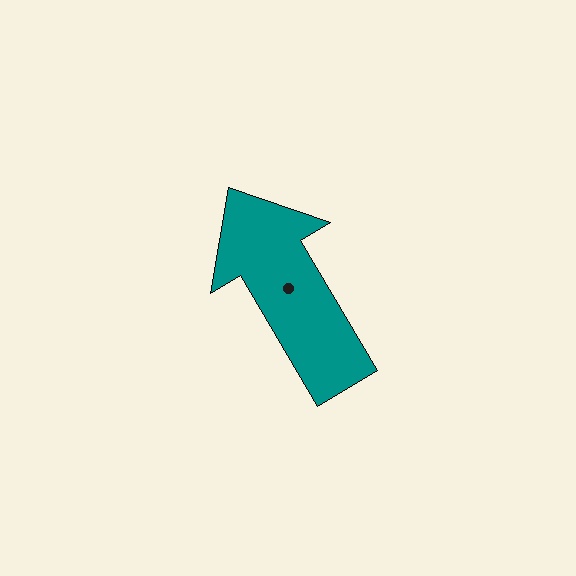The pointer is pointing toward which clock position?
Roughly 11 o'clock.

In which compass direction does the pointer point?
Northwest.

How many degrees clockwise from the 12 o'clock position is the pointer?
Approximately 329 degrees.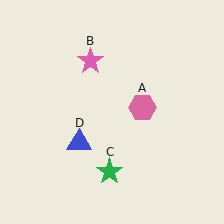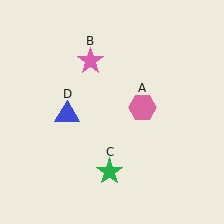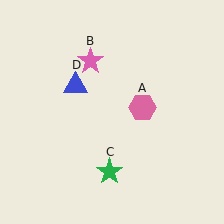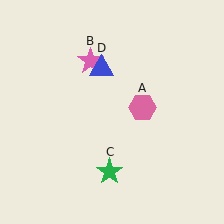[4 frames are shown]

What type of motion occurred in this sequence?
The blue triangle (object D) rotated clockwise around the center of the scene.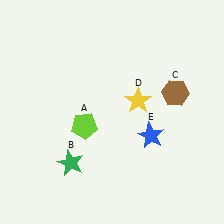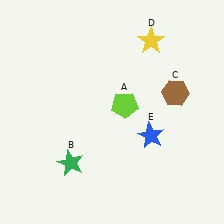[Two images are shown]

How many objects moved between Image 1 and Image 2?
2 objects moved between the two images.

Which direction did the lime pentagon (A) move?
The lime pentagon (A) moved right.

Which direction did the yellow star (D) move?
The yellow star (D) moved up.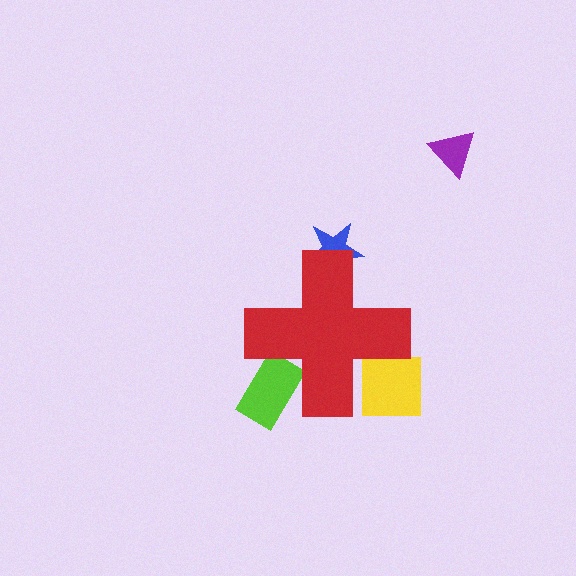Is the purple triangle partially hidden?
No, the purple triangle is fully visible.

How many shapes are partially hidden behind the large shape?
3 shapes are partially hidden.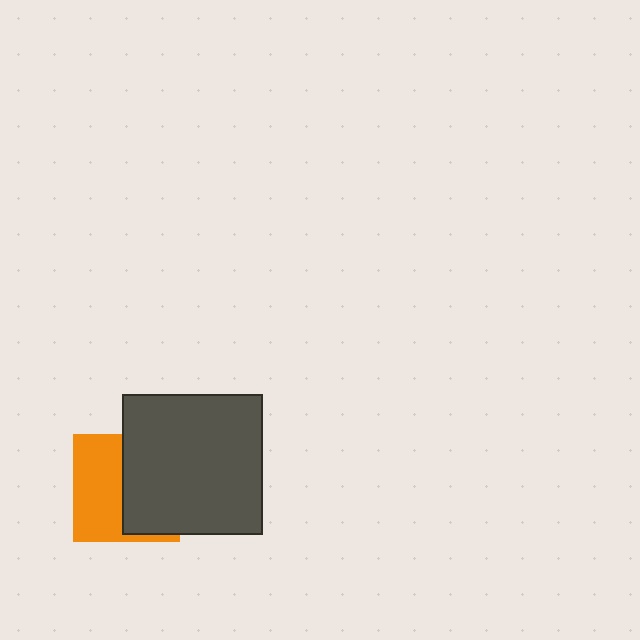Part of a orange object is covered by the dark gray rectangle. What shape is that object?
It is a square.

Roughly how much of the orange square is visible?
About half of it is visible (roughly 48%).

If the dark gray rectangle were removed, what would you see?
You would see the complete orange square.